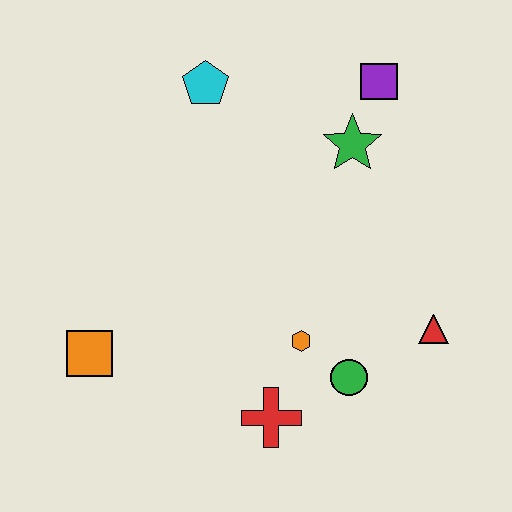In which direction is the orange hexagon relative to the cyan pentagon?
The orange hexagon is below the cyan pentagon.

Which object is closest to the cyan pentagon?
The green star is closest to the cyan pentagon.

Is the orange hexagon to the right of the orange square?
Yes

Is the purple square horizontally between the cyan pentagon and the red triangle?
Yes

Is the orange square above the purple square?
No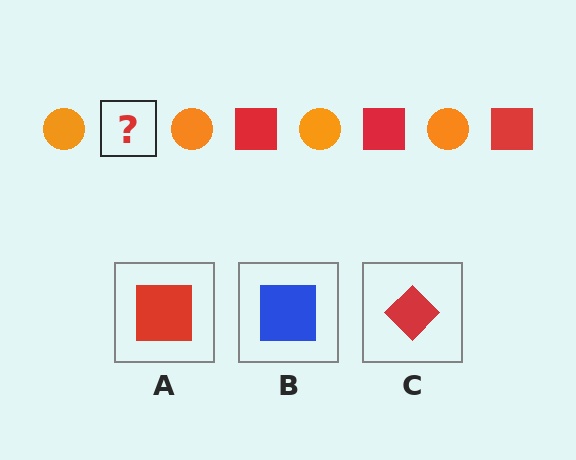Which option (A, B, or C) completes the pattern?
A.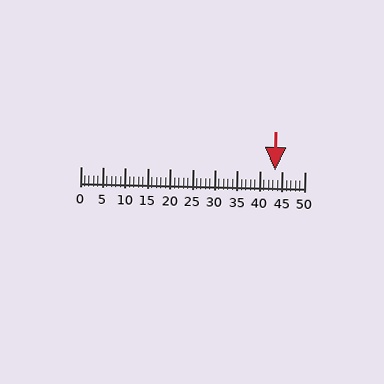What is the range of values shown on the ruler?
The ruler shows values from 0 to 50.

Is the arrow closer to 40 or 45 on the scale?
The arrow is closer to 45.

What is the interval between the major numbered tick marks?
The major tick marks are spaced 5 units apart.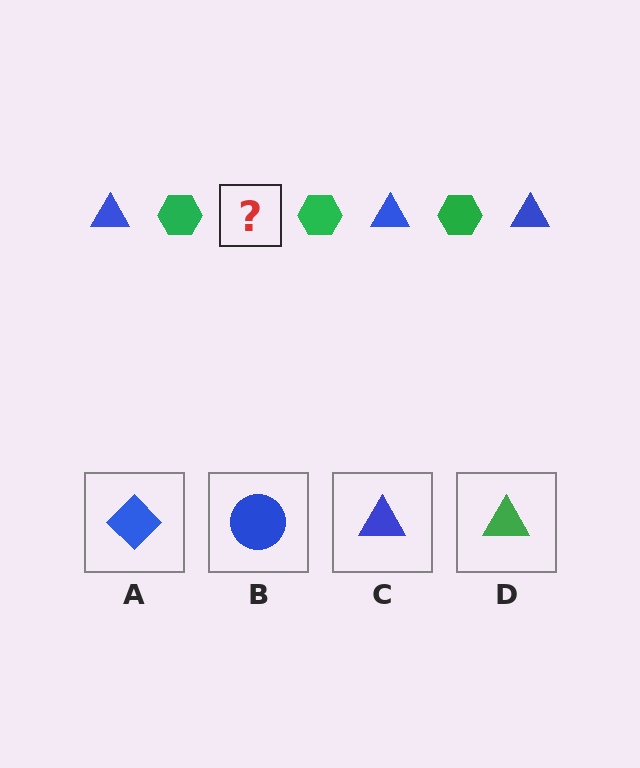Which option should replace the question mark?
Option C.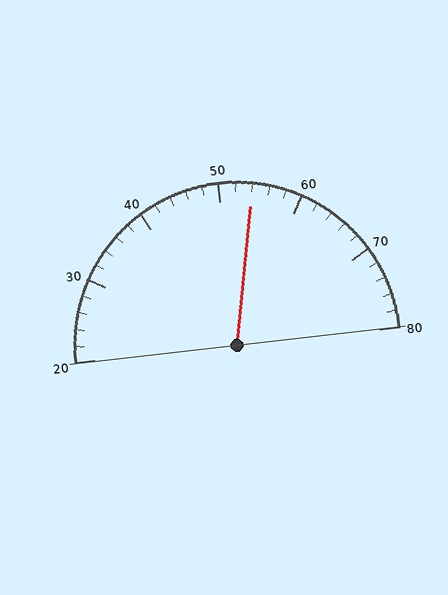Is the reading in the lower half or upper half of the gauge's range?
The reading is in the upper half of the range (20 to 80).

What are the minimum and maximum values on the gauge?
The gauge ranges from 20 to 80.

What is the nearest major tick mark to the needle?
The nearest major tick mark is 50.